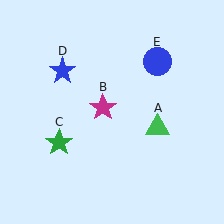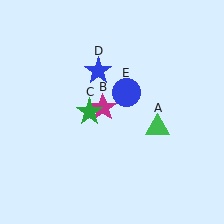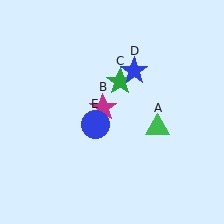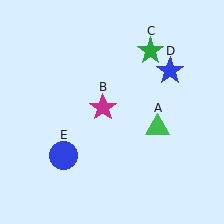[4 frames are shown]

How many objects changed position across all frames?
3 objects changed position: green star (object C), blue star (object D), blue circle (object E).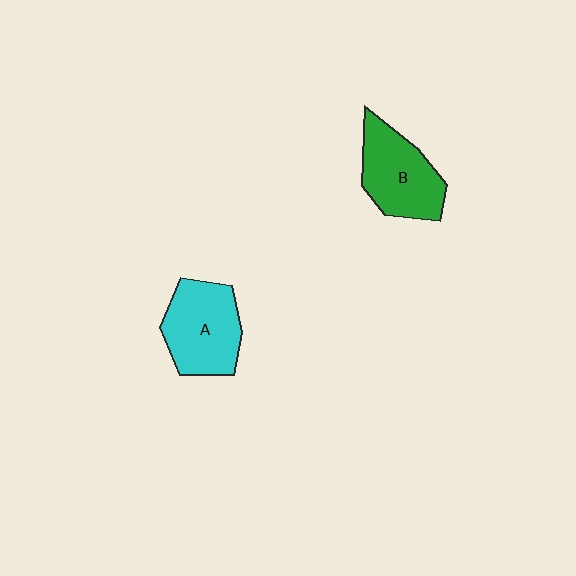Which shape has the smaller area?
Shape B (green).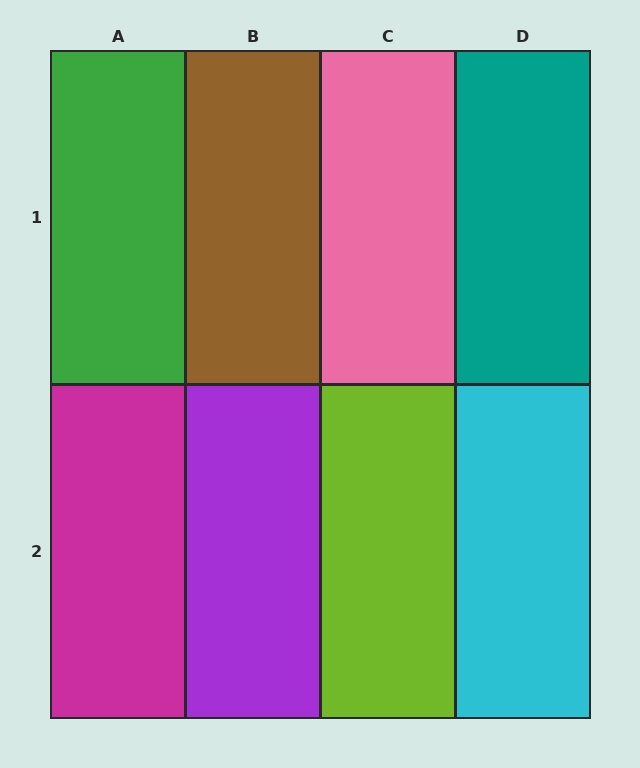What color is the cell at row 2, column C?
Lime.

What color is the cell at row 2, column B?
Purple.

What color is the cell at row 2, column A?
Magenta.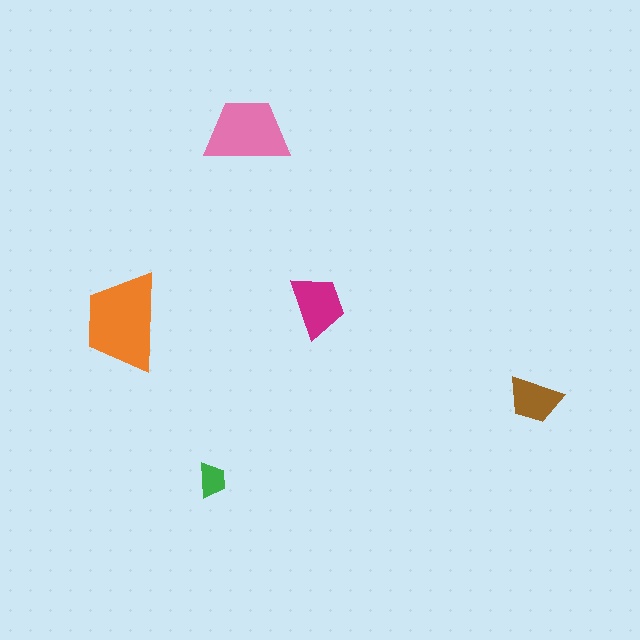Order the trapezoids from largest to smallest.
the orange one, the pink one, the magenta one, the brown one, the green one.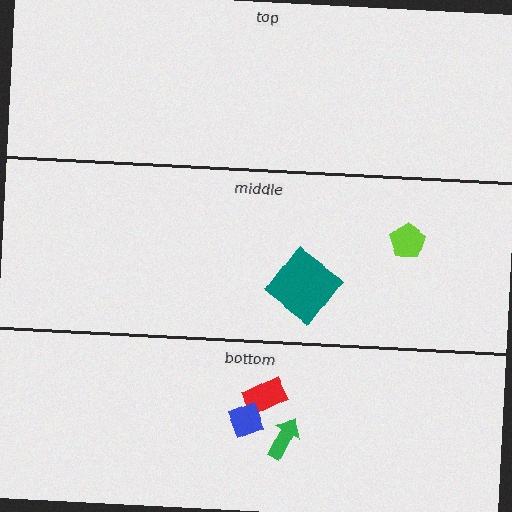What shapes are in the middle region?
The teal diamond, the lime pentagon.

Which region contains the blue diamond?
The bottom region.